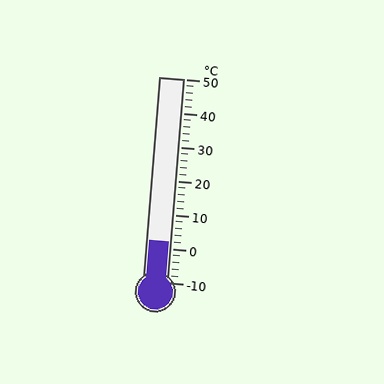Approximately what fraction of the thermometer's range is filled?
The thermometer is filled to approximately 20% of its range.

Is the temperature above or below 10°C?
The temperature is below 10°C.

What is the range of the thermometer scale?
The thermometer scale ranges from -10°C to 50°C.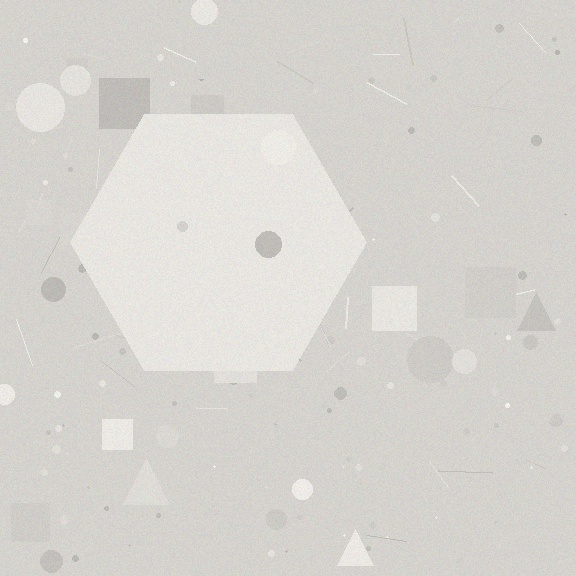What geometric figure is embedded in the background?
A hexagon is embedded in the background.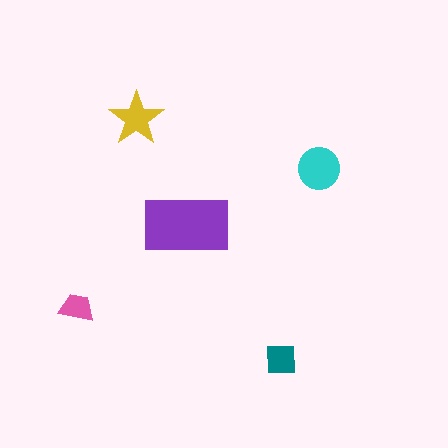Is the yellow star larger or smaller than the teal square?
Larger.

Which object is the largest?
The purple rectangle.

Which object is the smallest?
The pink trapezoid.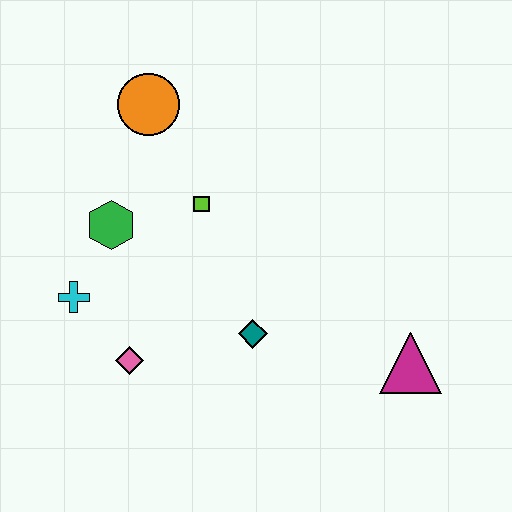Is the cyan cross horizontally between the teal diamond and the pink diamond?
No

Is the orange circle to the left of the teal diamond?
Yes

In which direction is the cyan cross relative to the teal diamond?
The cyan cross is to the left of the teal diamond.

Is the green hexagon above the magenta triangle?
Yes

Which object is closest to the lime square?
The green hexagon is closest to the lime square.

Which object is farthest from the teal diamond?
The orange circle is farthest from the teal diamond.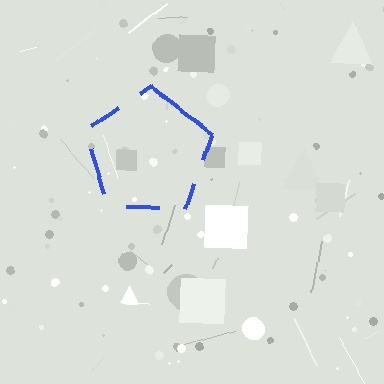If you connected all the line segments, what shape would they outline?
They would outline a pentagon.